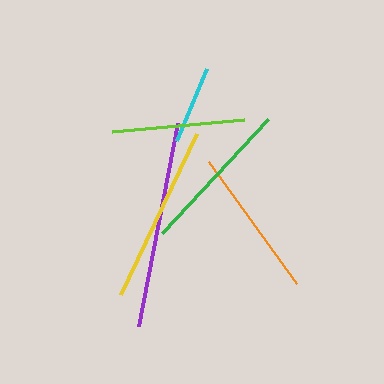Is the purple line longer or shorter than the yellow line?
The purple line is longer than the yellow line.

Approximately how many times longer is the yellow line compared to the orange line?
The yellow line is approximately 1.2 times the length of the orange line.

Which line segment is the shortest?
The cyan line is the shortest at approximately 77 pixels.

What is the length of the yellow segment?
The yellow segment is approximately 178 pixels long.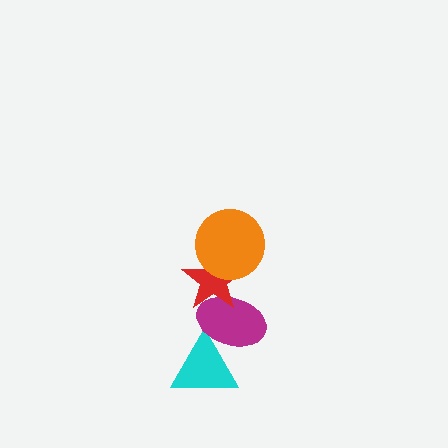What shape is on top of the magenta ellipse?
The red star is on top of the magenta ellipse.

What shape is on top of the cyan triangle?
The magenta ellipse is on top of the cyan triangle.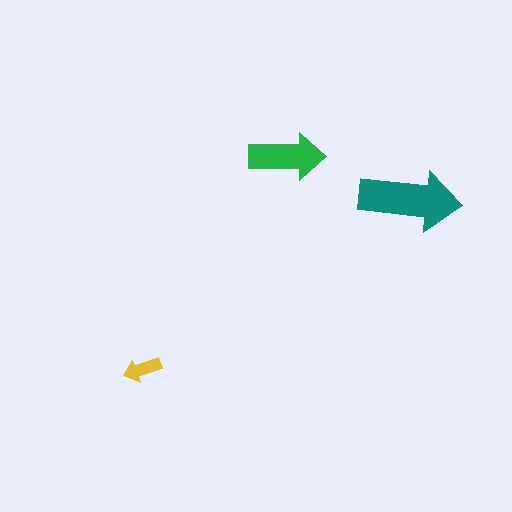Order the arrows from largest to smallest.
the teal one, the green one, the yellow one.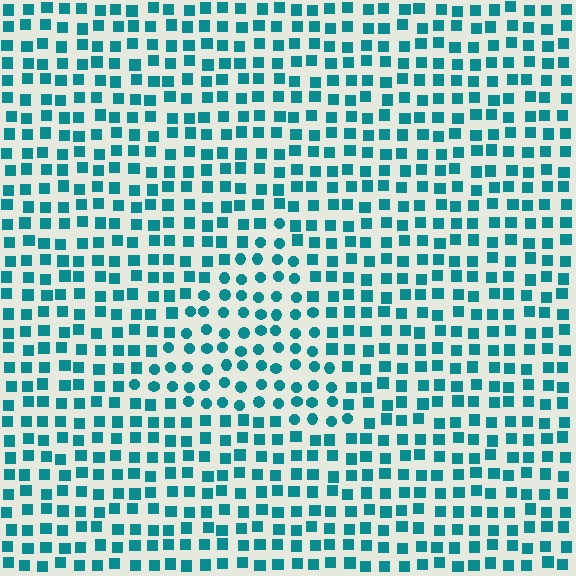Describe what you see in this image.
The image is filled with small teal elements arranged in a uniform grid. A triangle-shaped region contains circles, while the surrounding area contains squares. The boundary is defined purely by the change in element shape.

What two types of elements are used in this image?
The image uses circles inside the triangle region and squares outside it.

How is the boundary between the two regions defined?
The boundary is defined by a change in element shape: circles inside vs. squares outside. All elements share the same color and spacing.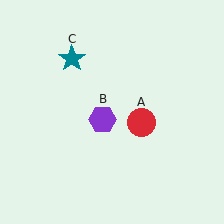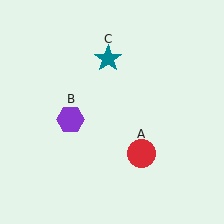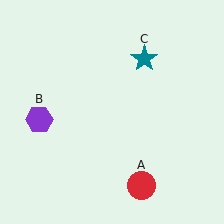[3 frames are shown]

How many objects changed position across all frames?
3 objects changed position: red circle (object A), purple hexagon (object B), teal star (object C).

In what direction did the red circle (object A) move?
The red circle (object A) moved down.